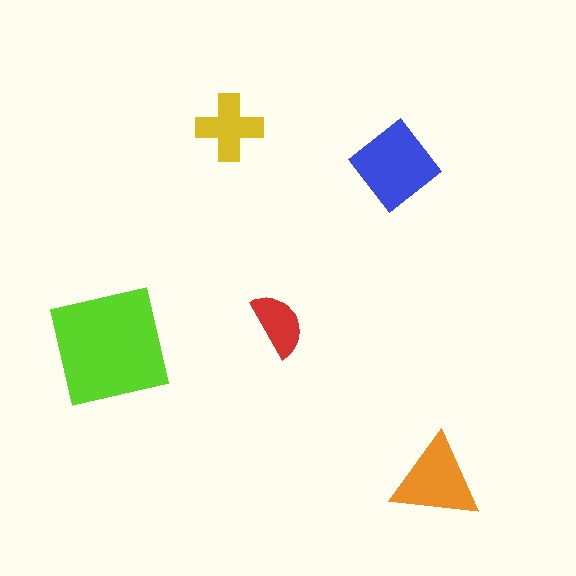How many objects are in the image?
There are 5 objects in the image.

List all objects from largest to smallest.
The lime square, the blue diamond, the orange triangle, the yellow cross, the red semicircle.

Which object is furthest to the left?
The lime square is leftmost.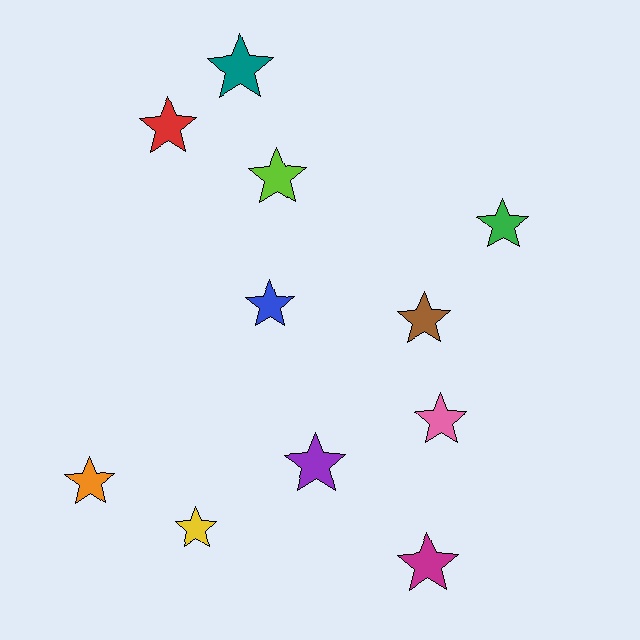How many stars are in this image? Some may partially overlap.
There are 11 stars.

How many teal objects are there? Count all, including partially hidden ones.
There is 1 teal object.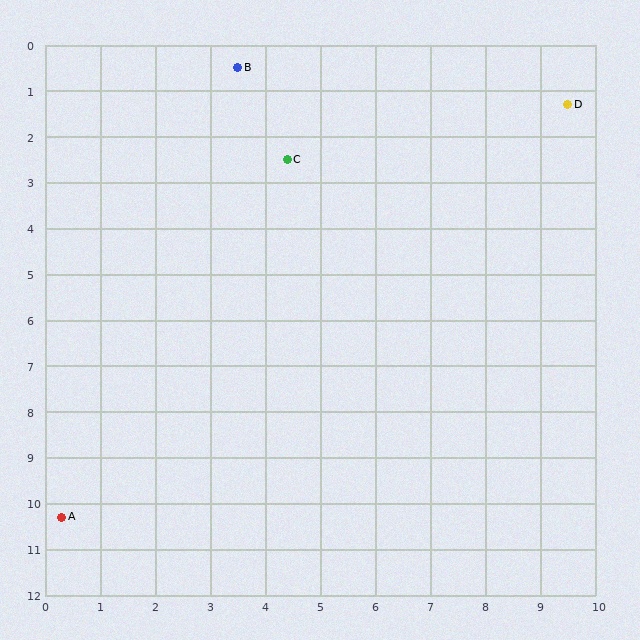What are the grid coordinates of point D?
Point D is at approximately (9.5, 1.3).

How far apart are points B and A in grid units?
Points B and A are about 10.3 grid units apart.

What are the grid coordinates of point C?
Point C is at approximately (4.4, 2.5).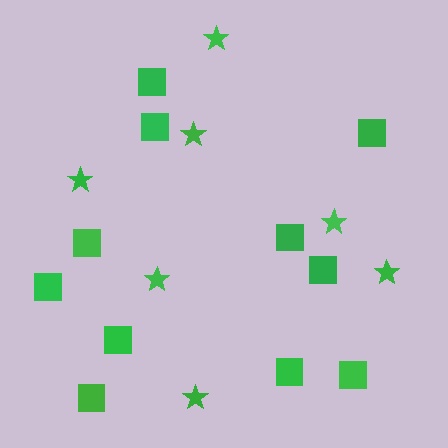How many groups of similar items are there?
There are 2 groups: one group of stars (7) and one group of squares (11).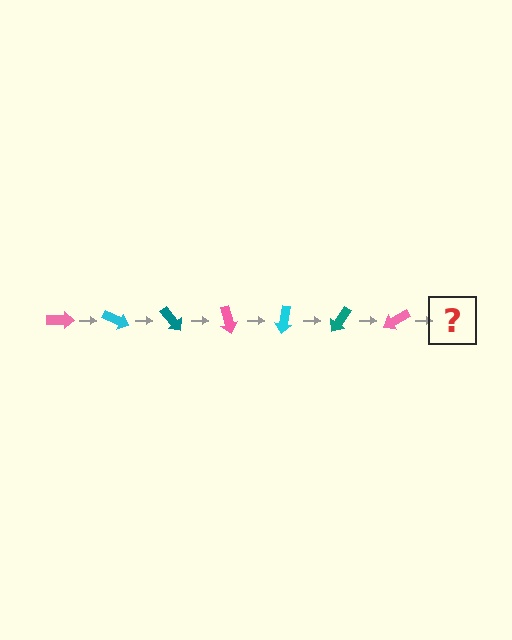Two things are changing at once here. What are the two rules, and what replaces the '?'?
The two rules are that it rotates 25 degrees each step and the color cycles through pink, cyan, and teal. The '?' should be a cyan arrow, rotated 175 degrees from the start.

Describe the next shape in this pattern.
It should be a cyan arrow, rotated 175 degrees from the start.